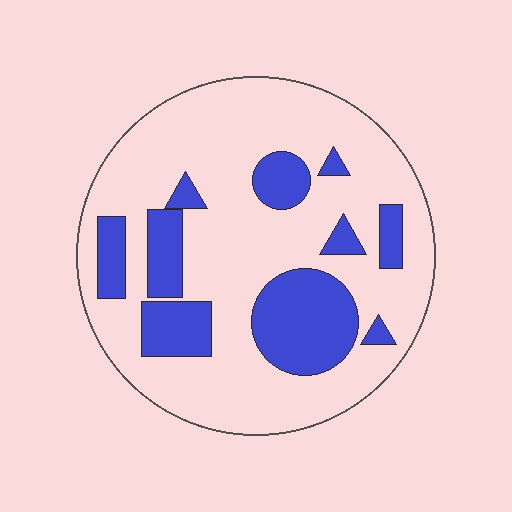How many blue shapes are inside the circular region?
10.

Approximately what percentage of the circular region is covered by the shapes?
Approximately 25%.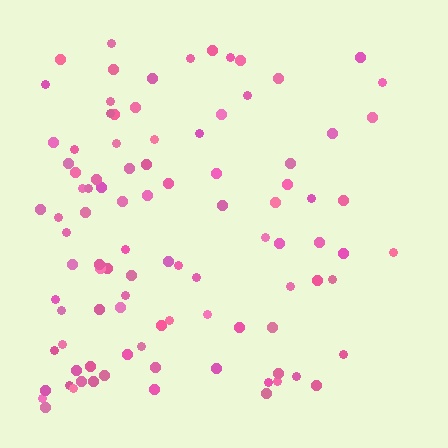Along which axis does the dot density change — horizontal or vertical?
Horizontal.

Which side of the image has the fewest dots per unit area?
The right.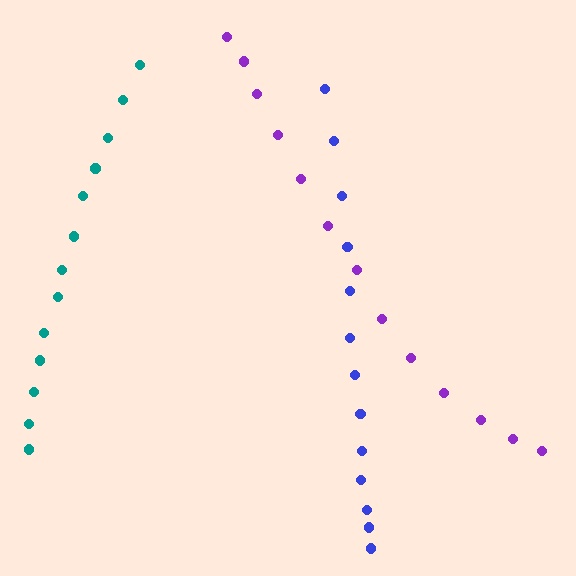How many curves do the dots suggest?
There are 3 distinct paths.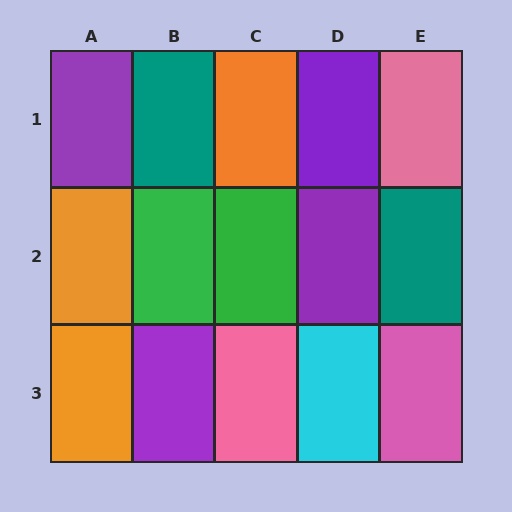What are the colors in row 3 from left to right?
Orange, purple, pink, cyan, pink.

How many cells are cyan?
1 cell is cyan.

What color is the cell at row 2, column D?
Purple.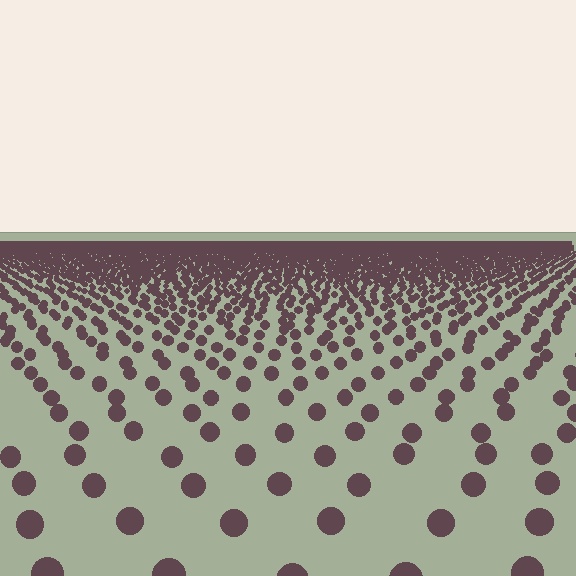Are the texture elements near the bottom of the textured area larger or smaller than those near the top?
Larger. Near the bottom, elements are closer to the viewer and appear at a bigger on-screen size.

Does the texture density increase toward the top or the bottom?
Density increases toward the top.